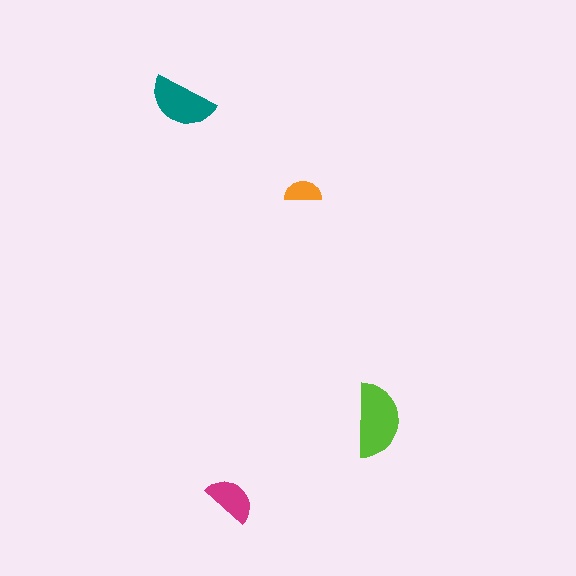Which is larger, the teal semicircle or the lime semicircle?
The lime one.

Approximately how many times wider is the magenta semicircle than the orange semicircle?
About 1.5 times wider.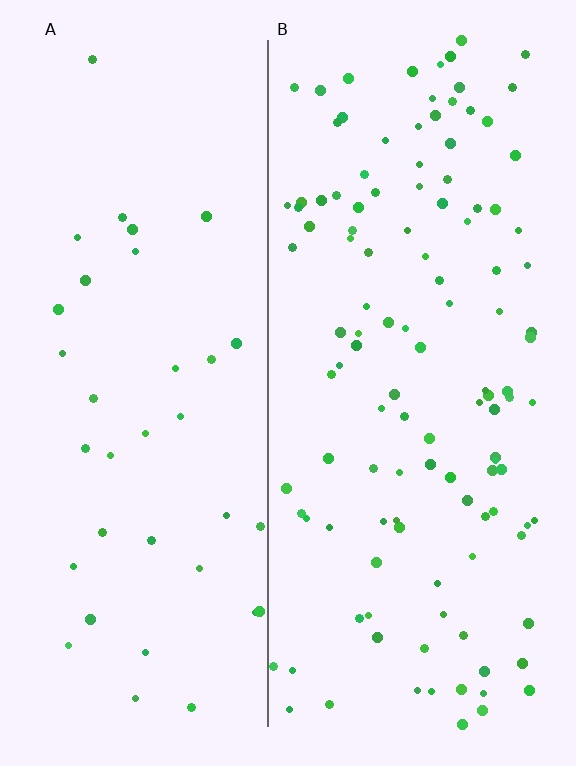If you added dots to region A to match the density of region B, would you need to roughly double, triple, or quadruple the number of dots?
Approximately triple.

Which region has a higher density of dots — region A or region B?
B (the right).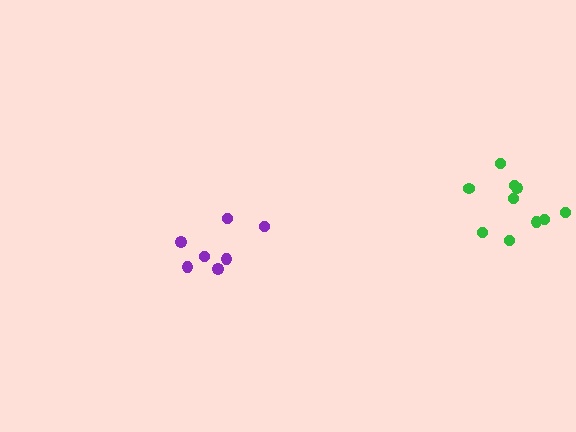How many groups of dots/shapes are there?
There are 2 groups.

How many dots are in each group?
Group 1: 10 dots, Group 2: 7 dots (17 total).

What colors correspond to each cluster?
The clusters are colored: green, purple.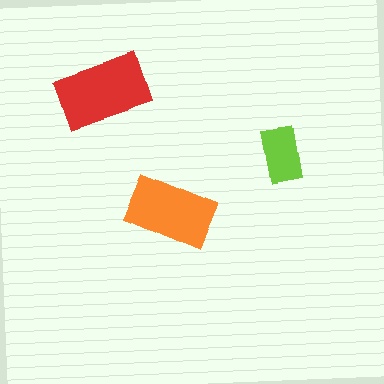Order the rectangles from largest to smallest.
the red one, the orange one, the lime one.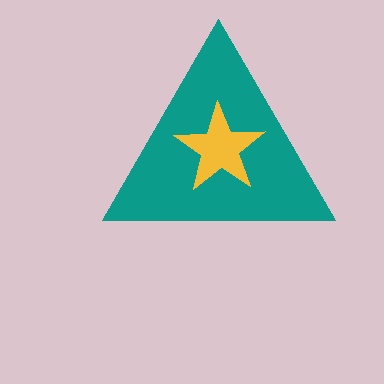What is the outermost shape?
The teal triangle.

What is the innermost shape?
The yellow star.